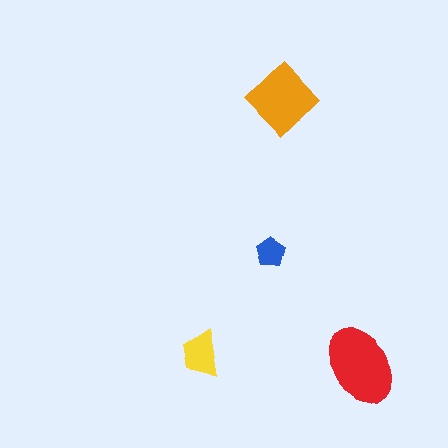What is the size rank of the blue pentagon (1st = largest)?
4th.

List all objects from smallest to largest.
The blue pentagon, the yellow trapezoid, the orange diamond, the red ellipse.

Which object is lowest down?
The red ellipse is bottommost.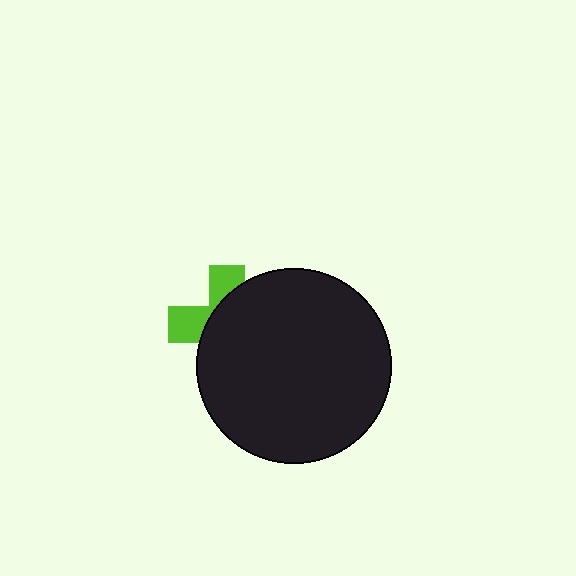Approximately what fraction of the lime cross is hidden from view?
Roughly 66% of the lime cross is hidden behind the black circle.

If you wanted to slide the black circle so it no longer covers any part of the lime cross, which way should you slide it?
Slide it right — that is the most direct way to separate the two shapes.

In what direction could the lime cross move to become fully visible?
The lime cross could move left. That would shift it out from behind the black circle entirely.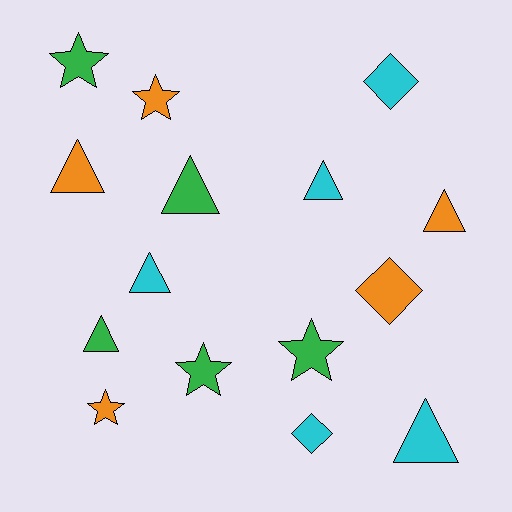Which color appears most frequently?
Cyan, with 5 objects.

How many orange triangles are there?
There are 2 orange triangles.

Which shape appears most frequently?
Triangle, with 7 objects.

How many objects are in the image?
There are 15 objects.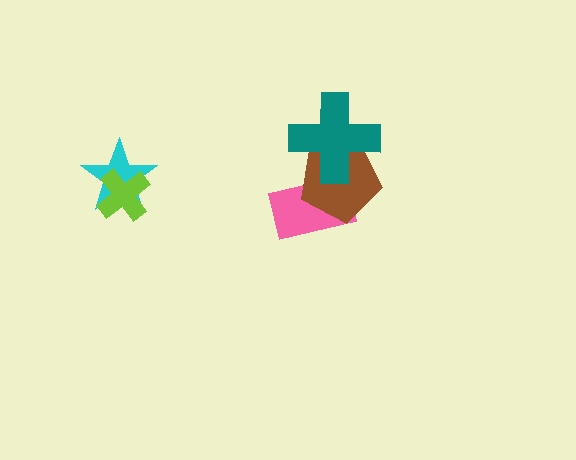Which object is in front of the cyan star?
The lime cross is in front of the cyan star.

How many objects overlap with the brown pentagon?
2 objects overlap with the brown pentagon.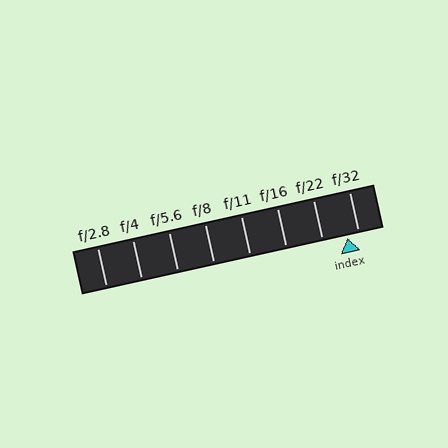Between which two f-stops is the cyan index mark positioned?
The index mark is between f/22 and f/32.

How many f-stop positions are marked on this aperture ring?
There are 8 f-stop positions marked.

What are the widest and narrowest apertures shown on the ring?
The widest aperture shown is f/2.8 and the narrowest is f/32.